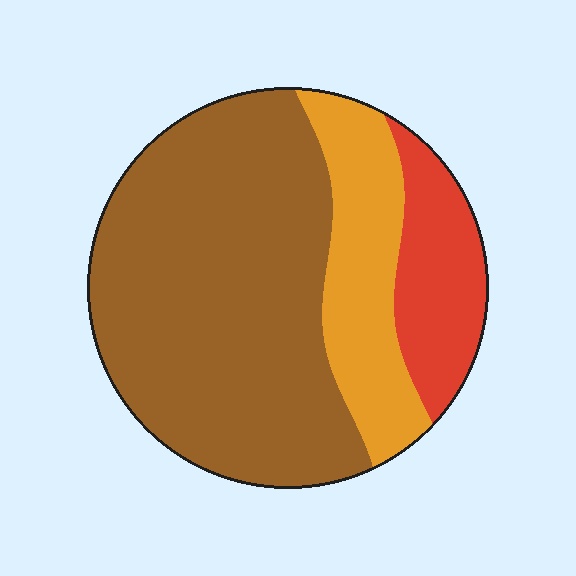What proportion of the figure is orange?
Orange takes up less than a quarter of the figure.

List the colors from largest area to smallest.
From largest to smallest: brown, orange, red.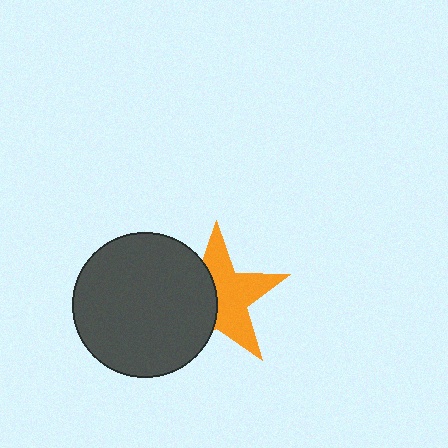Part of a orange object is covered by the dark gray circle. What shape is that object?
It is a star.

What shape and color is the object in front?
The object in front is a dark gray circle.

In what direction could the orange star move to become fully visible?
The orange star could move right. That would shift it out from behind the dark gray circle entirely.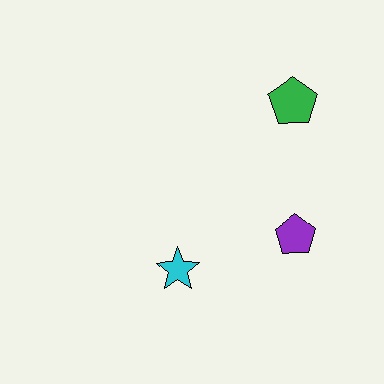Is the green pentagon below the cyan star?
No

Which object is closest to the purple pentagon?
The cyan star is closest to the purple pentagon.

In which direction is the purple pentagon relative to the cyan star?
The purple pentagon is to the right of the cyan star.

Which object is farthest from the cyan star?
The green pentagon is farthest from the cyan star.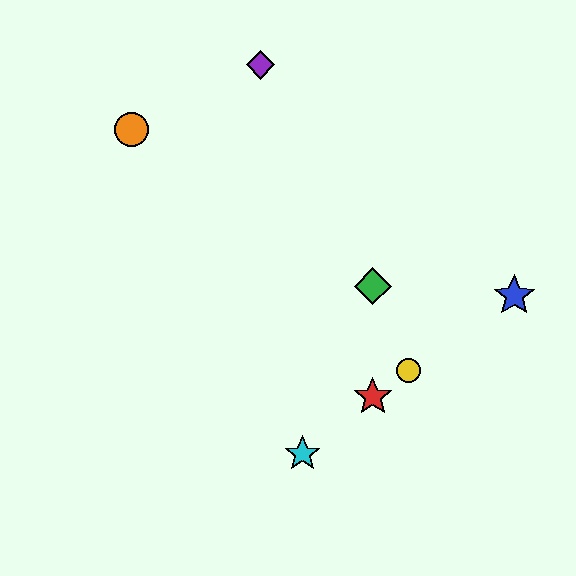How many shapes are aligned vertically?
2 shapes (the red star, the green diamond) are aligned vertically.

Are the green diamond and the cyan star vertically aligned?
No, the green diamond is at x≈373 and the cyan star is at x≈303.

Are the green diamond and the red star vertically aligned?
Yes, both are at x≈373.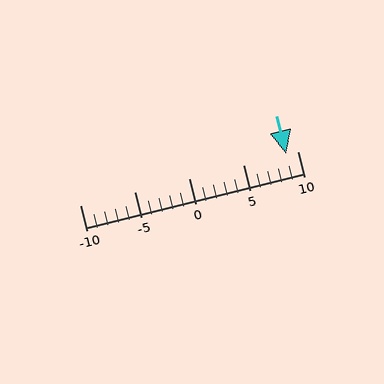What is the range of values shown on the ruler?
The ruler shows values from -10 to 10.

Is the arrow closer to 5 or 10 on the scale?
The arrow is closer to 10.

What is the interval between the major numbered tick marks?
The major tick marks are spaced 5 units apart.